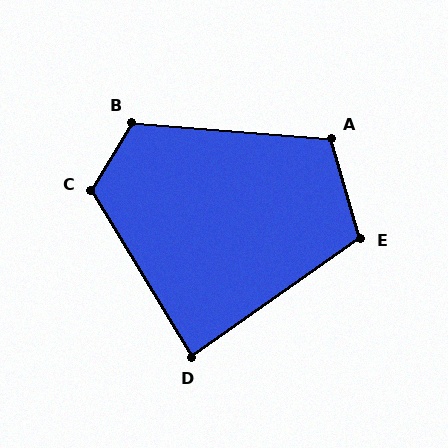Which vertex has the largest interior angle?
C, at approximately 118 degrees.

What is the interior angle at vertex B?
Approximately 116 degrees (obtuse).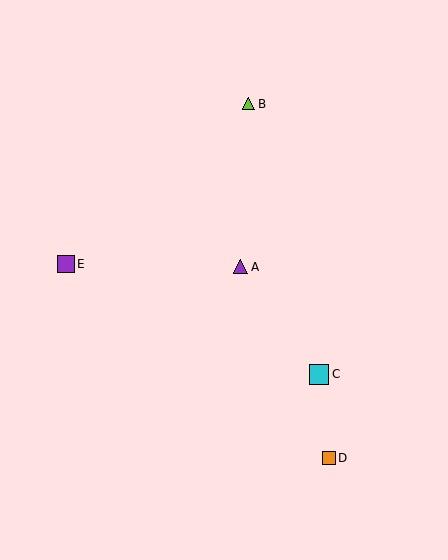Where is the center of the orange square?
The center of the orange square is at (329, 458).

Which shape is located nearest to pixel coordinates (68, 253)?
The purple square (labeled E) at (66, 264) is nearest to that location.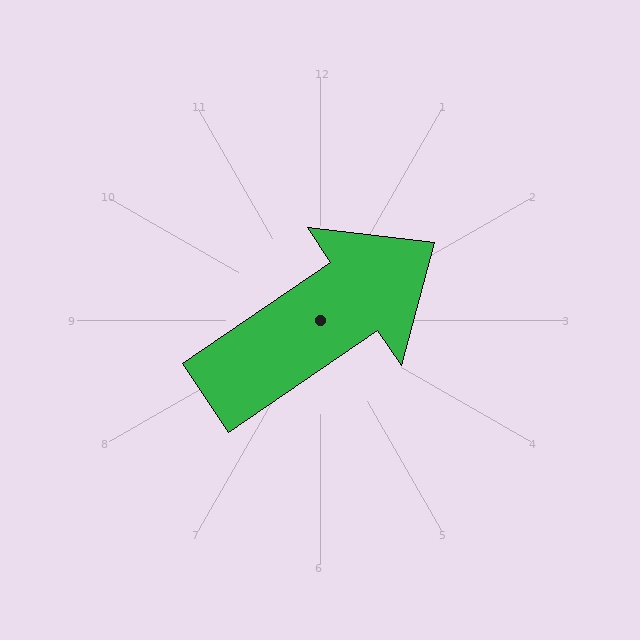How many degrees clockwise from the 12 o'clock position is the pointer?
Approximately 56 degrees.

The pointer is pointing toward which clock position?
Roughly 2 o'clock.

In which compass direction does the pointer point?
Northeast.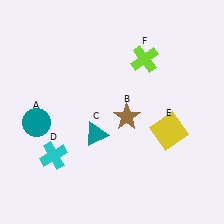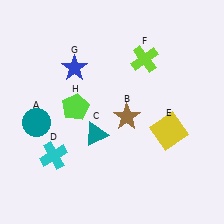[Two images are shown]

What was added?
A blue star (G), a lime pentagon (H) were added in Image 2.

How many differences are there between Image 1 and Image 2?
There are 2 differences between the two images.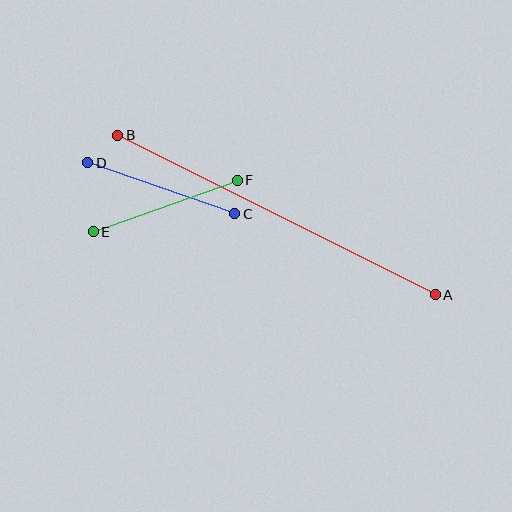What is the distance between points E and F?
The distance is approximately 153 pixels.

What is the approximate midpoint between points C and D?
The midpoint is at approximately (161, 188) pixels.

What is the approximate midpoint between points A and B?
The midpoint is at approximately (277, 215) pixels.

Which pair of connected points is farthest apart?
Points A and B are farthest apart.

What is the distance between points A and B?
The distance is approximately 355 pixels.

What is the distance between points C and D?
The distance is approximately 156 pixels.